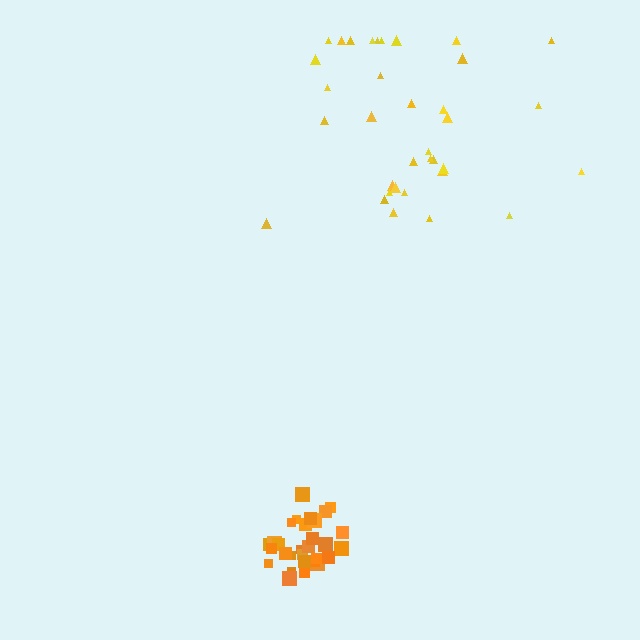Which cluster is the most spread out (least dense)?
Yellow.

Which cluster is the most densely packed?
Orange.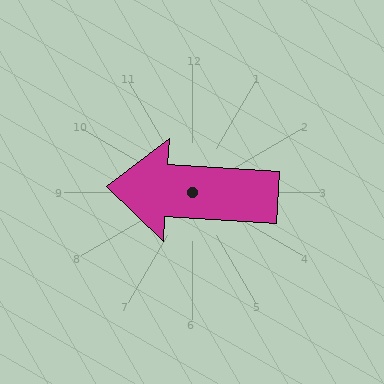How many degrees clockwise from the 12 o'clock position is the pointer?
Approximately 274 degrees.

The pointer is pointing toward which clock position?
Roughly 9 o'clock.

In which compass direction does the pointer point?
West.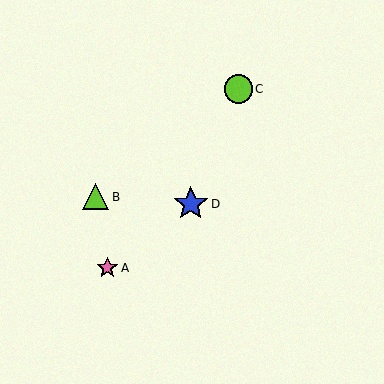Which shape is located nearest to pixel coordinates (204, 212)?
The blue star (labeled D) at (191, 204) is nearest to that location.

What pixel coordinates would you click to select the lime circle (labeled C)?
Click at (238, 89) to select the lime circle C.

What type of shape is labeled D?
Shape D is a blue star.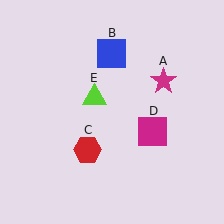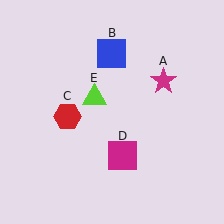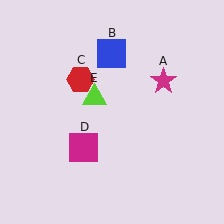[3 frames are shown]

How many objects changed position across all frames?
2 objects changed position: red hexagon (object C), magenta square (object D).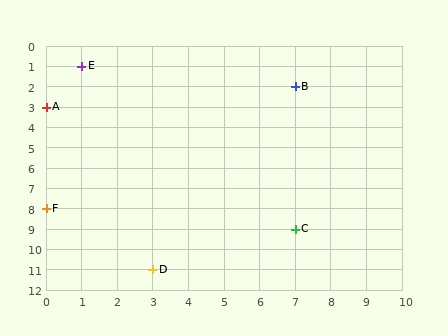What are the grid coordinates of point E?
Point E is at grid coordinates (1, 1).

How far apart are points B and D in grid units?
Points B and D are 4 columns and 9 rows apart (about 9.8 grid units diagonally).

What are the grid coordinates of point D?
Point D is at grid coordinates (3, 11).